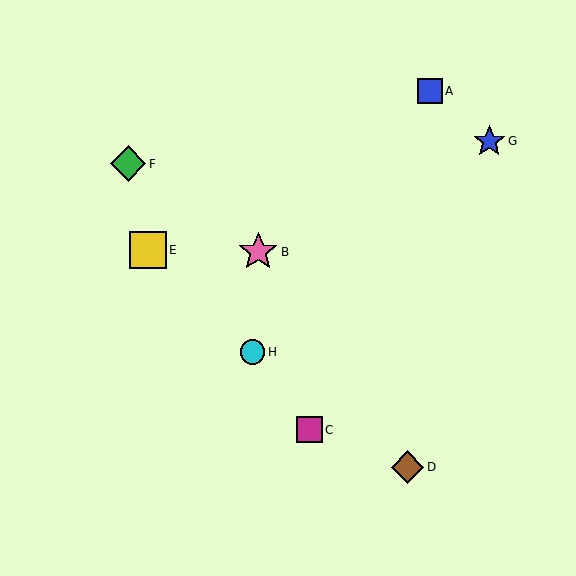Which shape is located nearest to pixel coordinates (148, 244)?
The yellow square (labeled E) at (148, 250) is nearest to that location.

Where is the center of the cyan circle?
The center of the cyan circle is at (252, 352).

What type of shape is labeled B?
Shape B is a pink star.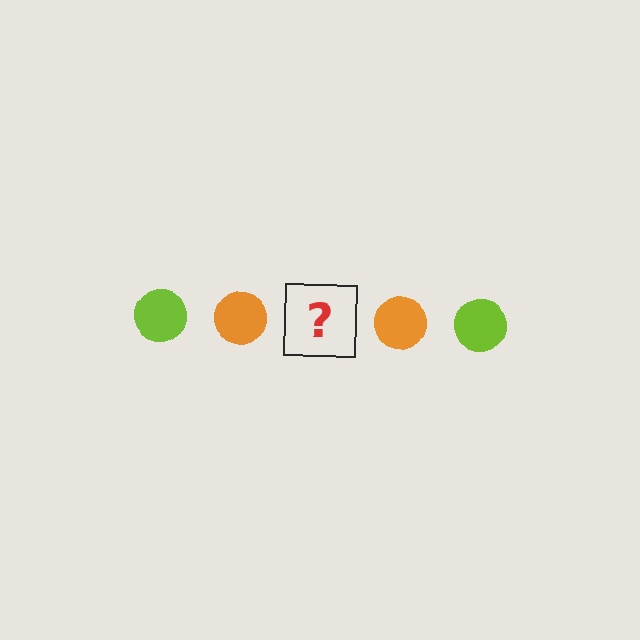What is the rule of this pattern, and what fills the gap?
The rule is that the pattern cycles through lime, orange circles. The gap should be filled with a lime circle.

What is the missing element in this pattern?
The missing element is a lime circle.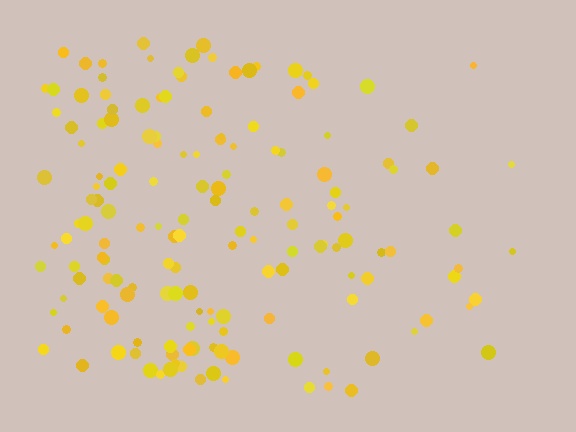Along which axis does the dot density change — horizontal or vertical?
Horizontal.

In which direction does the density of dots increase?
From right to left, with the left side densest.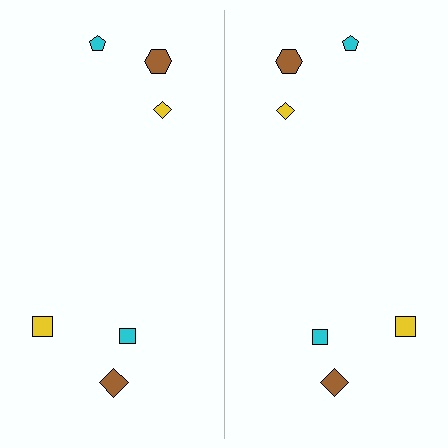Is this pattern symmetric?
Yes, this pattern has bilateral (reflection) symmetry.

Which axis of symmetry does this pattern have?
The pattern has a vertical axis of symmetry running through the center of the image.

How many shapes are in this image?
There are 12 shapes in this image.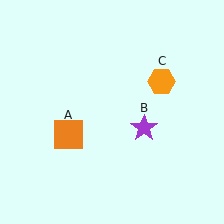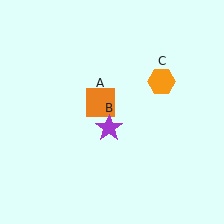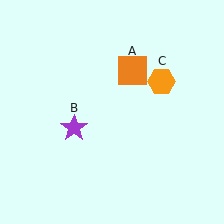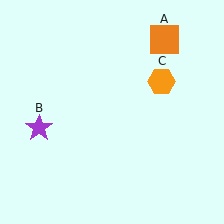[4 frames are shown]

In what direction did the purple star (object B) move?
The purple star (object B) moved left.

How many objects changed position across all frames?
2 objects changed position: orange square (object A), purple star (object B).